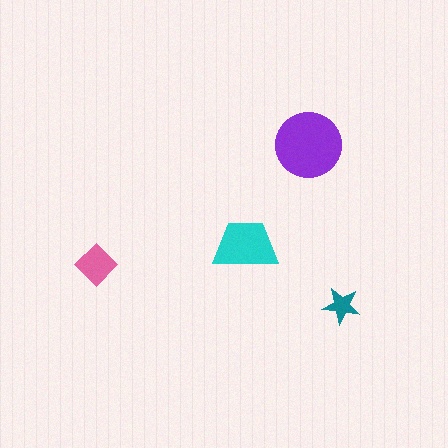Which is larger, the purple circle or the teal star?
The purple circle.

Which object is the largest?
The purple circle.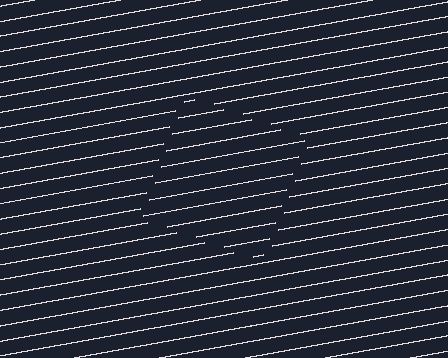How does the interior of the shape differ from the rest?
The interior of the shape contains the same grating, shifted by half a period — the contour is defined by the phase discontinuity where line-ends from the inner and outer gratings abut.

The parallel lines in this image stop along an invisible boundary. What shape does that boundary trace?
An illusory square. The interior of the shape contains the same grating, shifted by half a period — the contour is defined by the phase discontinuity where line-ends from the inner and outer gratings abut.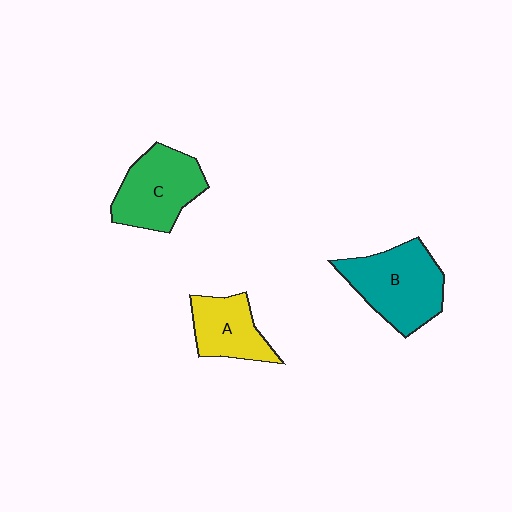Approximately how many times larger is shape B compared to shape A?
Approximately 1.5 times.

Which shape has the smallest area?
Shape A (yellow).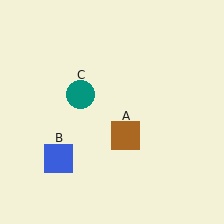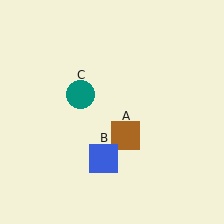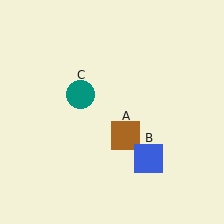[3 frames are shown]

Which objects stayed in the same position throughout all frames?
Brown square (object A) and teal circle (object C) remained stationary.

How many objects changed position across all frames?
1 object changed position: blue square (object B).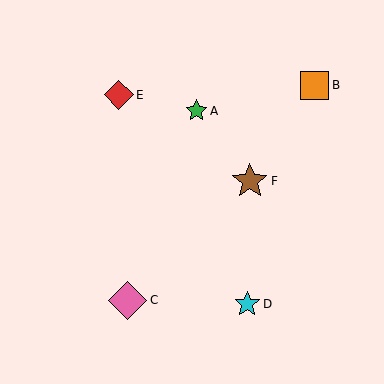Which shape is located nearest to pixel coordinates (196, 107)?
The green star (labeled A) at (197, 111) is nearest to that location.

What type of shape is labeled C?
Shape C is a pink diamond.